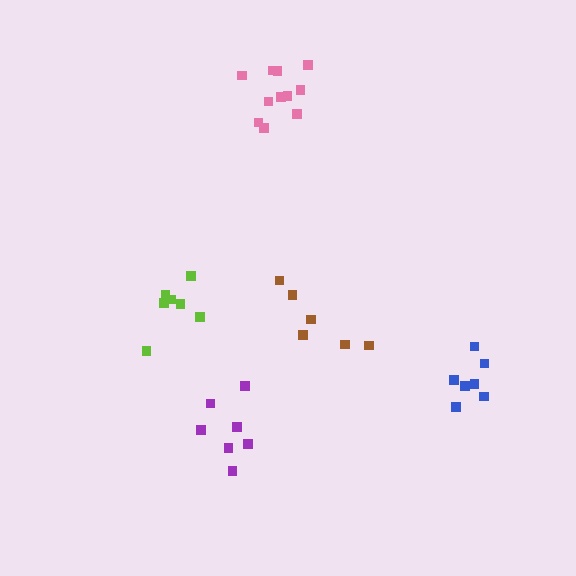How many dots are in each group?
Group 1: 7 dots, Group 2: 11 dots, Group 3: 7 dots, Group 4: 6 dots, Group 5: 7 dots (38 total).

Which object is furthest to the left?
The lime cluster is leftmost.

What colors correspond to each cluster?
The clusters are colored: purple, pink, lime, brown, blue.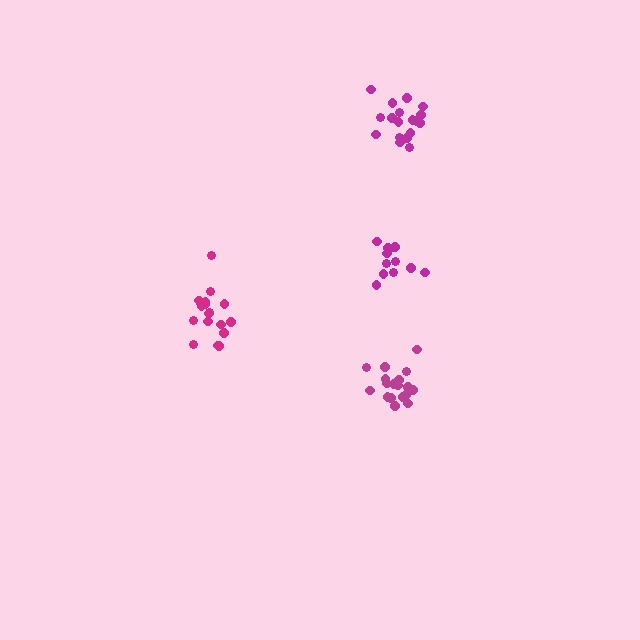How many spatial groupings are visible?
There are 4 spatial groupings.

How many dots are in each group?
Group 1: 18 dots, Group 2: 18 dots, Group 3: 12 dots, Group 4: 18 dots (66 total).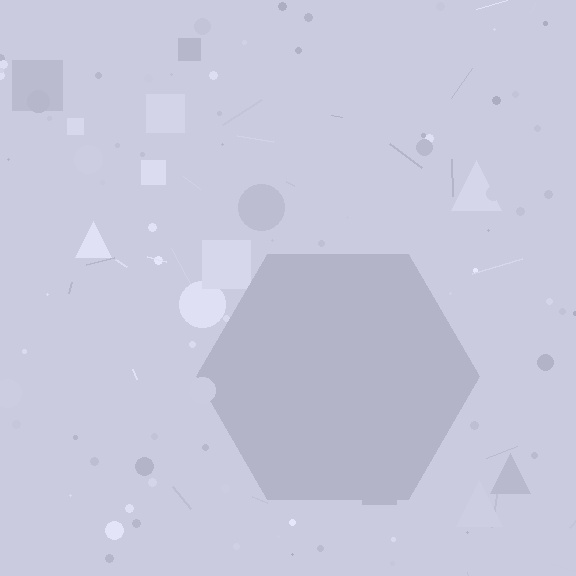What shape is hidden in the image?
A hexagon is hidden in the image.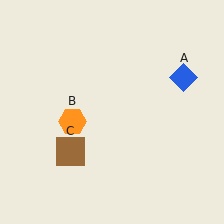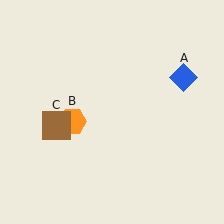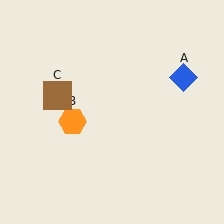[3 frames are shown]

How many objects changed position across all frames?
1 object changed position: brown square (object C).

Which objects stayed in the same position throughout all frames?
Blue diamond (object A) and orange hexagon (object B) remained stationary.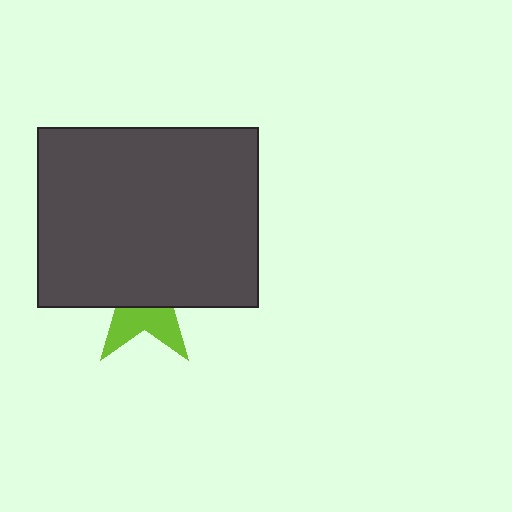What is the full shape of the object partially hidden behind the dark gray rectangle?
The partially hidden object is a lime star.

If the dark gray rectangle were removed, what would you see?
You would see the complete lime star.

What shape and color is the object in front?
The object in front is a dark gray rectangle.